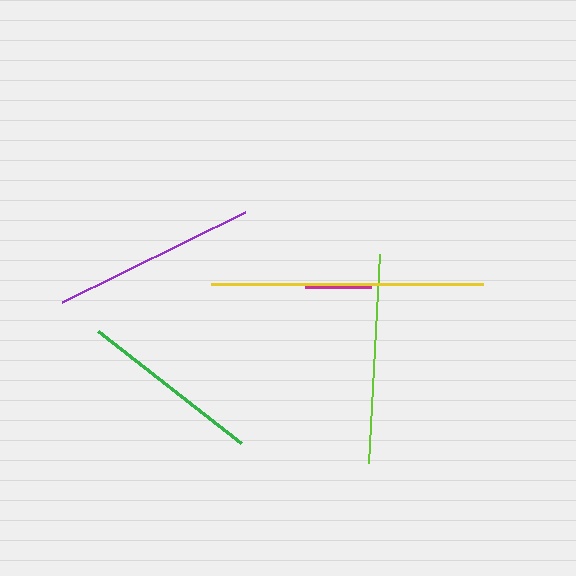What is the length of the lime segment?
The lime segment is approximately 209 pixels long.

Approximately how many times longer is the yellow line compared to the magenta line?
The yellow line is approximately 4.1 times the length of the magenta line.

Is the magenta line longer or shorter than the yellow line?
The yellow line is longer than the magenta line.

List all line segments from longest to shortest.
From longest to shortest: yellow, lime, purple, green, magenta.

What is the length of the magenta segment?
The magenta segment is approximately 66 pixels long.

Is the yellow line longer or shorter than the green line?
The yellow line is longer than the green line.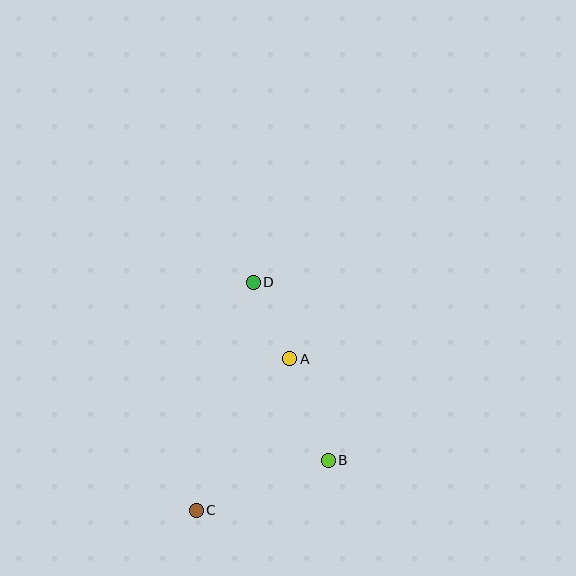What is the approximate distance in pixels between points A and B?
The distance between A and B is approximately 109 pixels.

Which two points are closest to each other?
Points A and D are closest to each other.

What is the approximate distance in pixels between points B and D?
The distance between B and D is approximately 193 pixels.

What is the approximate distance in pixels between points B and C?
The distance between B and C is approximately 141 pixels.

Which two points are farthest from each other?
Points C and D are farthest from each other.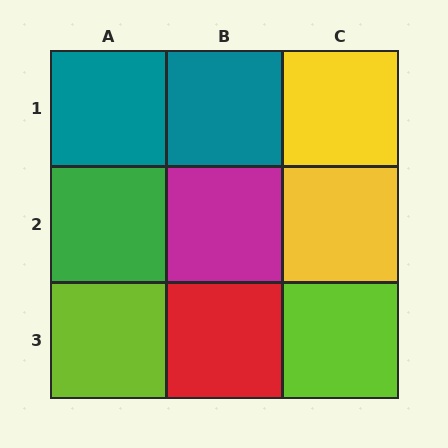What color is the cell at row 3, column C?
Lime.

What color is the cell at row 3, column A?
Lime.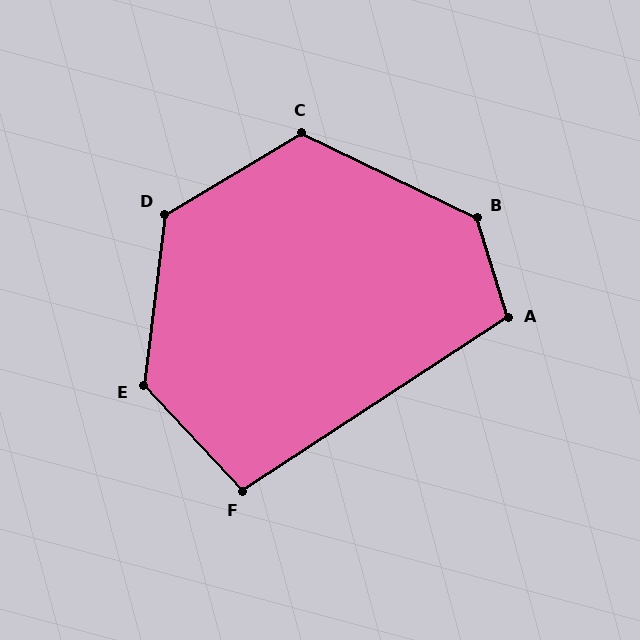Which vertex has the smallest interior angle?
F, at approximately 100 degrees.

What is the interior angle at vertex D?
Approximately 128 degrees (obtuse).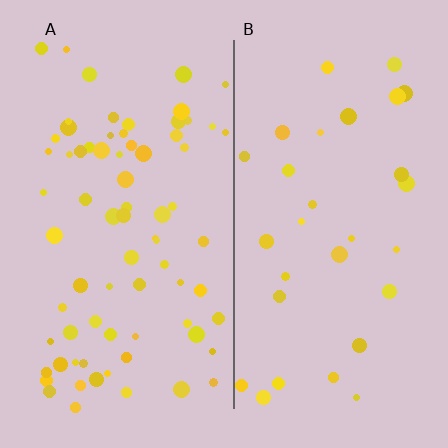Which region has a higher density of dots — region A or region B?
A (the left).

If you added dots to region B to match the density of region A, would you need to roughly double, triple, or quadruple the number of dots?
Approximately double.